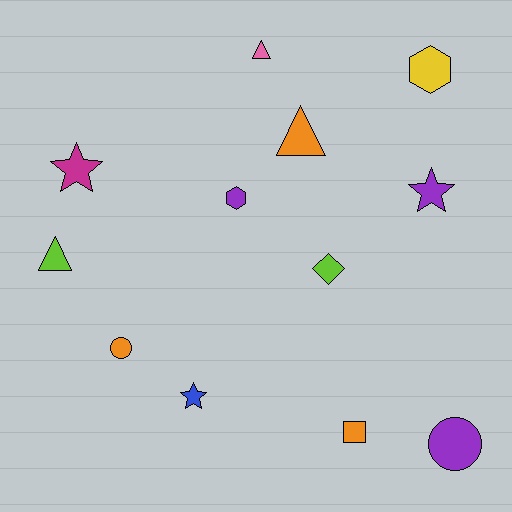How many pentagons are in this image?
There are no pentagons.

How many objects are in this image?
There are 12 objects.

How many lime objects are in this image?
There are 2 lime objects.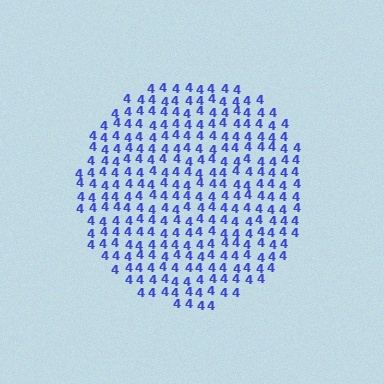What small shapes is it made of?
It is made of small digit 4's.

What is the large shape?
The large shape is a circle.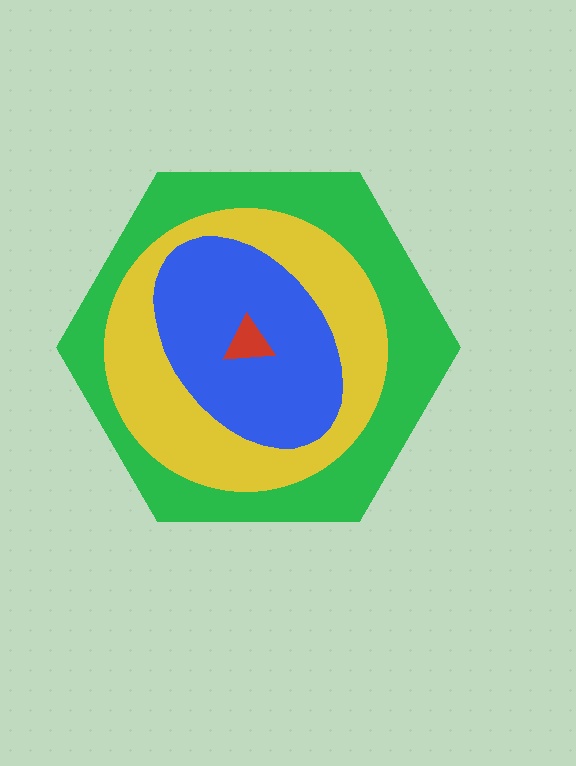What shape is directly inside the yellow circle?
The blue ellipse.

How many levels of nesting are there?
4.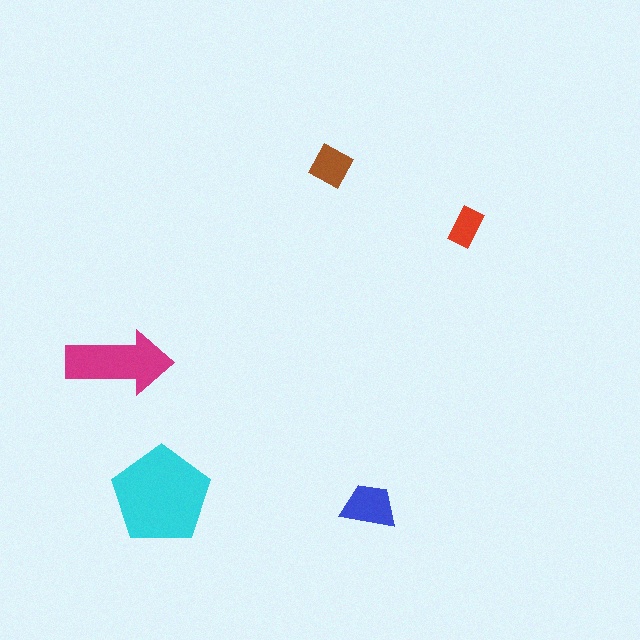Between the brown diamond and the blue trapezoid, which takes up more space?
The blue trapezoid.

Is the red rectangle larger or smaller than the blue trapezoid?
Smaller.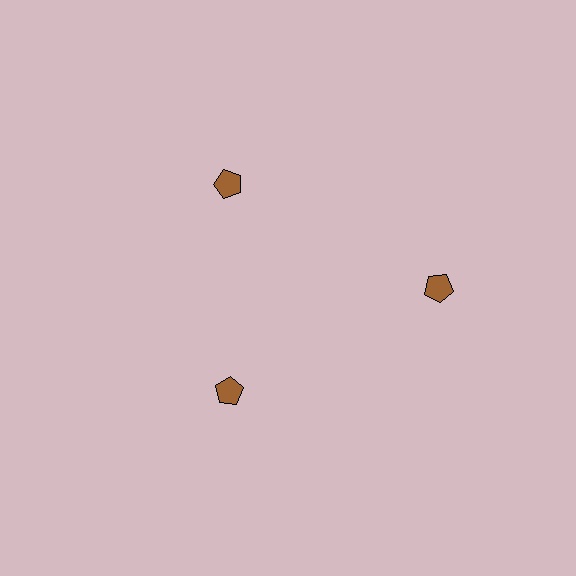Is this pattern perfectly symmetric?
No. The 3 brown pentagons are arranged in a ring, but one element near the 3 o'clock position is pushed outward from the center, breaking the 3-fold rotational symmetry.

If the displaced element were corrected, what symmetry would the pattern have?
It would have 3-fold rotational symmetry — the pattern would map onto itself every 120 degrees.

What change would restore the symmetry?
The symmetry would be restored by moving it inward, back onto the ring so that all 3 pentagons sit at equal angles and equal distance from the center.